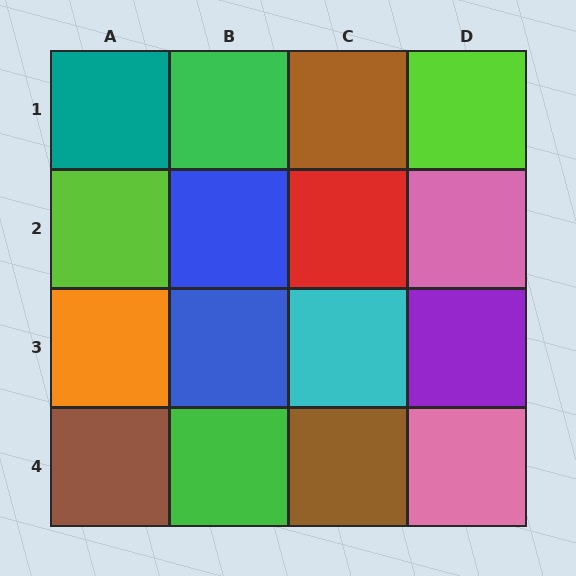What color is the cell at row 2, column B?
Blue.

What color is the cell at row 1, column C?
Brown.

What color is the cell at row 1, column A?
Teal.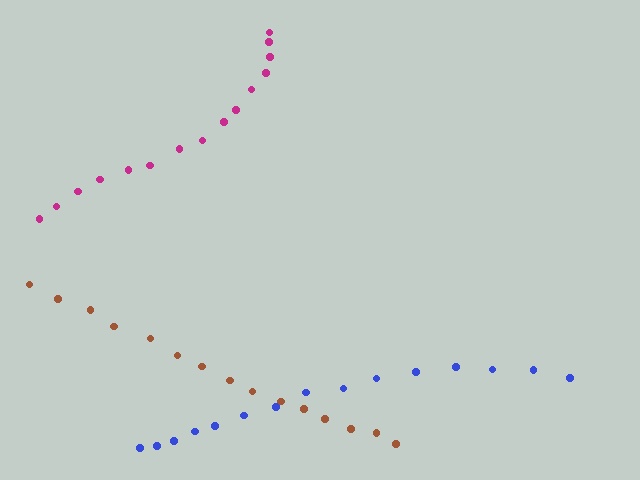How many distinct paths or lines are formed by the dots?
There are 3 distinct paths.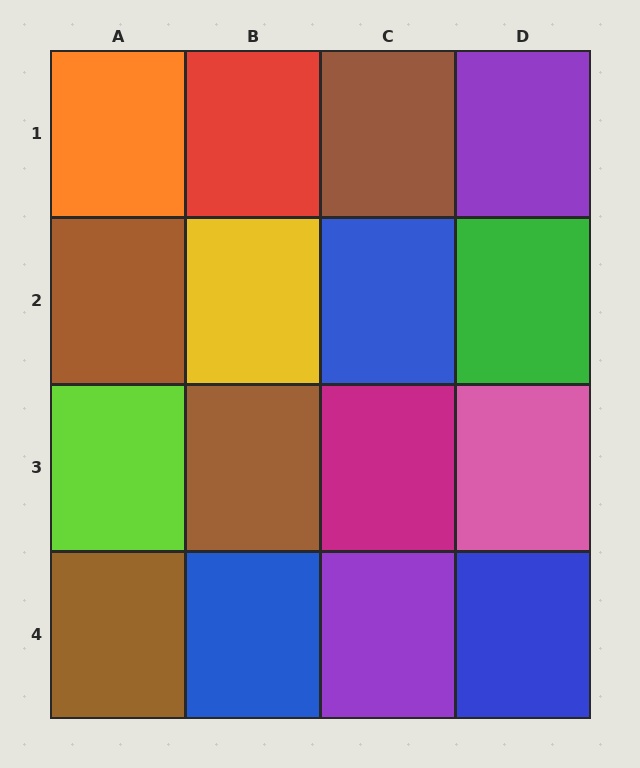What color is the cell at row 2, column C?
Blue.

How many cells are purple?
2 cells are purple.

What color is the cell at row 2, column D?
Green.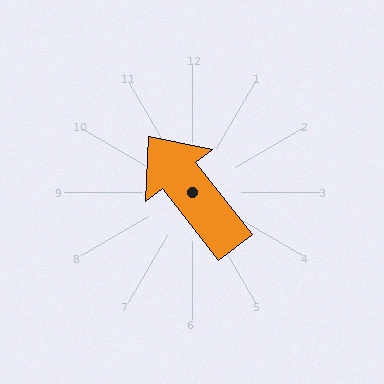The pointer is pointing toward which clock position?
Roughly 11 o'clock.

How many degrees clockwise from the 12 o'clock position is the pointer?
Approximately 322 degrees.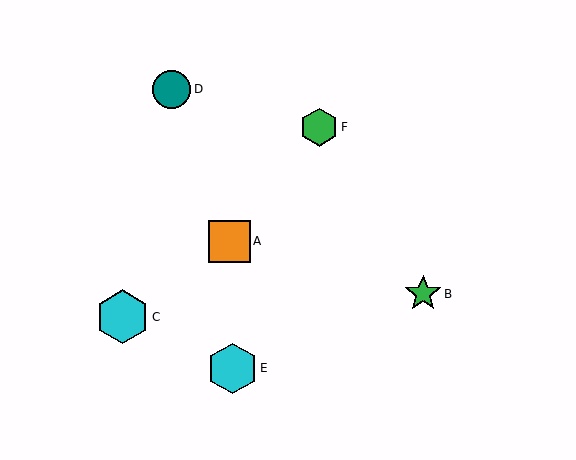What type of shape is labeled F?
Shape F is a green hexagon.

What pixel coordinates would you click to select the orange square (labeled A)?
Click at (229, 241) to select the orange square A.